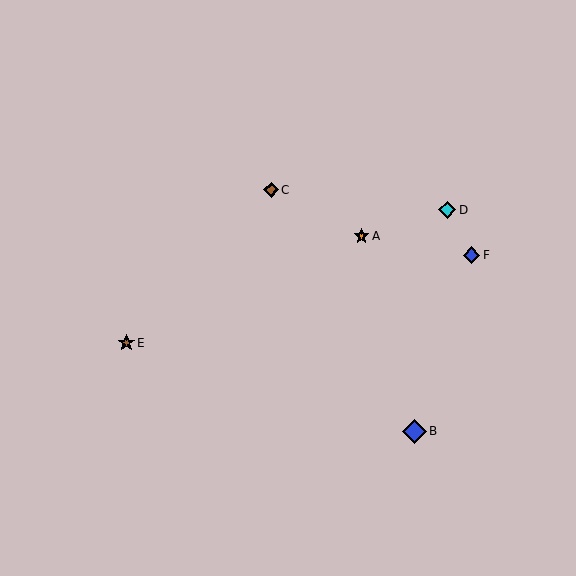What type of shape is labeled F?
Shape F is a blue diamond.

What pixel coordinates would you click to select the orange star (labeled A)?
Click at (361, 236) to select the orange star A.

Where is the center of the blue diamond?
The center of the blue diamond is at (415, 431).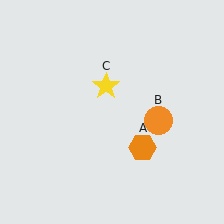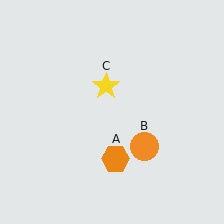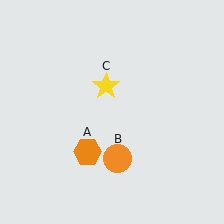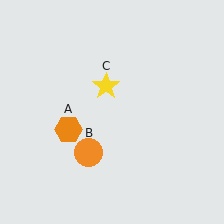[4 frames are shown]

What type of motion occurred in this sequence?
The orange hexagon (object A), orange circle (object B) rotated clockwise around the center of the scene.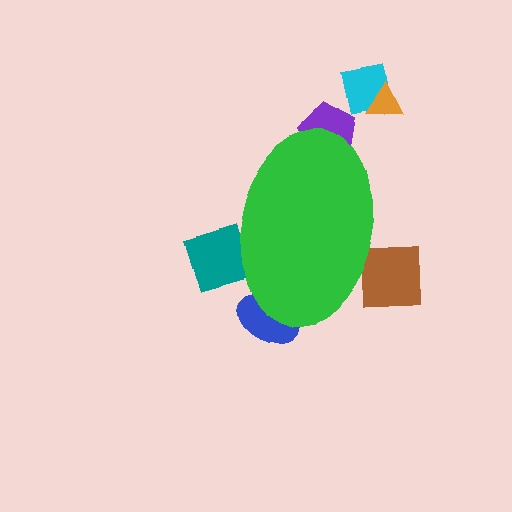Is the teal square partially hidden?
Yes, the teal square is partially hidden behind the green ellipse.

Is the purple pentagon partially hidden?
Yes, the purple pentagon is partially hidden behind the green ellipse.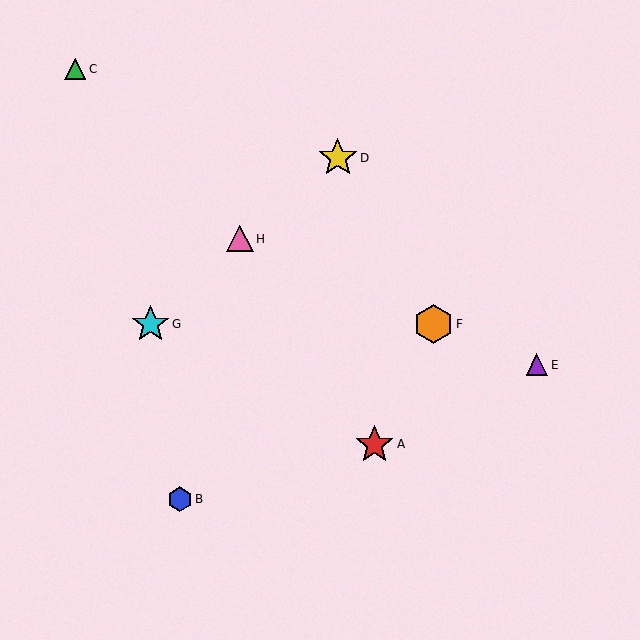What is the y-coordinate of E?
Object E is at y≈365.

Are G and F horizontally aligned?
Yes, both are at y≈324.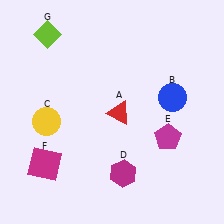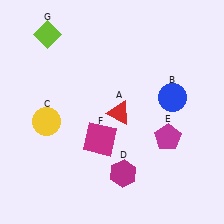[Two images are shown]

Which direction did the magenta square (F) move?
The magenta square (F) moved right.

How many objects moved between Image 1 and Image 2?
1 object moved between the two images.